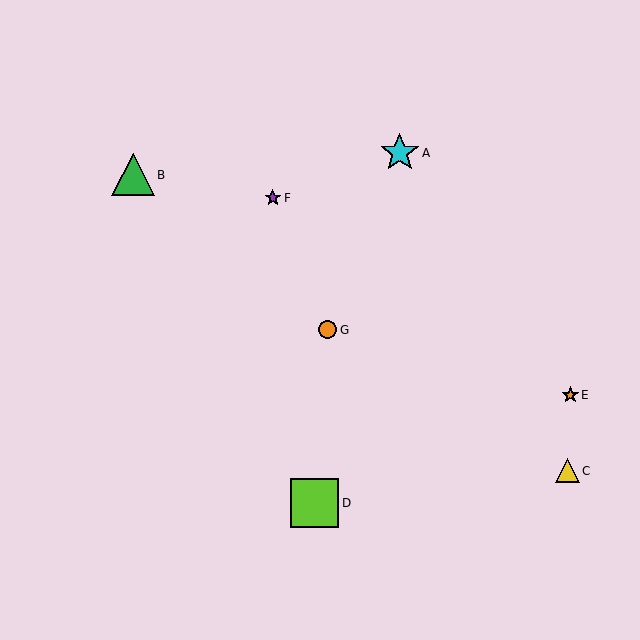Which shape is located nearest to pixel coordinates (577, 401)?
The orange star (labeled E) at (570, 395) is nearest to that location.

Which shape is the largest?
The lime square (labeled D) is the largest.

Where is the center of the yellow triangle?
The center of the yellow triangle is at (567, 471).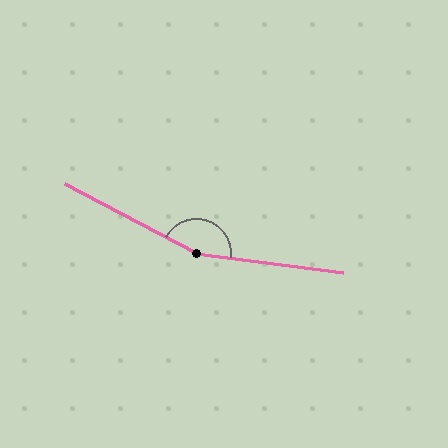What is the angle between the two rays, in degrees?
Approximately 159 degrees.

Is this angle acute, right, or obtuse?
It is obtuse.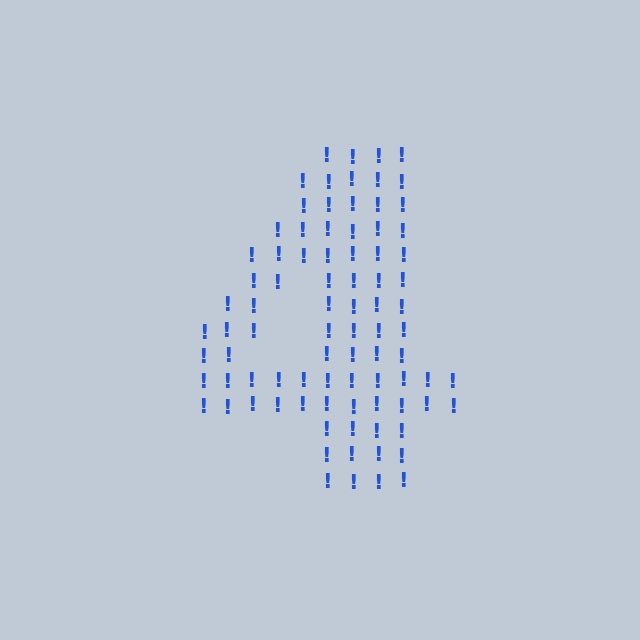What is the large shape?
The large shape is the digit 4.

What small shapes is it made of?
It is made of small exclamation marks.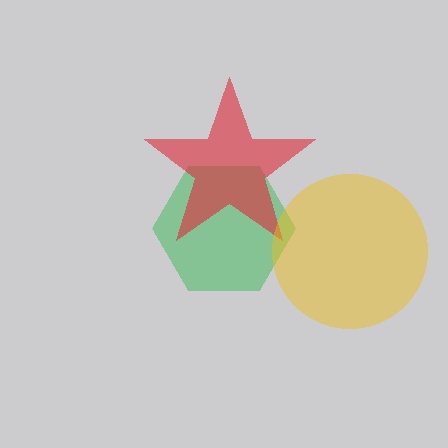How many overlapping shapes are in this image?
There are 3 overlapping shapes in the image.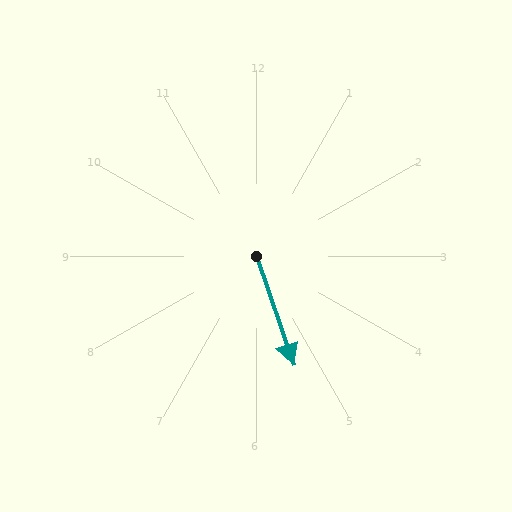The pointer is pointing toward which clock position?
Roughly 5 o'clock.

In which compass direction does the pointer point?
South.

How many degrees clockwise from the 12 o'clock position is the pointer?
Approximately 161 degrees.